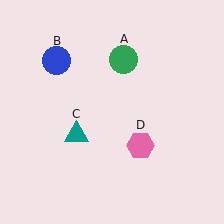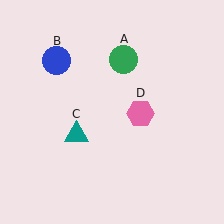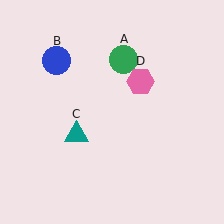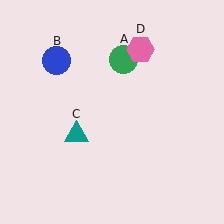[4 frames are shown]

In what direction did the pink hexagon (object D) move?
The pink hexagon (object D) moved up.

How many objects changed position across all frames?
1 object changed position: pink hexagon (object D).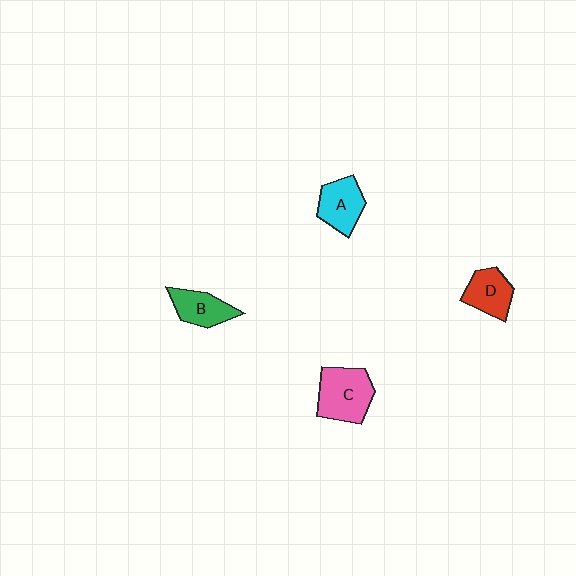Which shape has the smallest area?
Shape D (red).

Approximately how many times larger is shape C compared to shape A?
Approximately 1.4 times.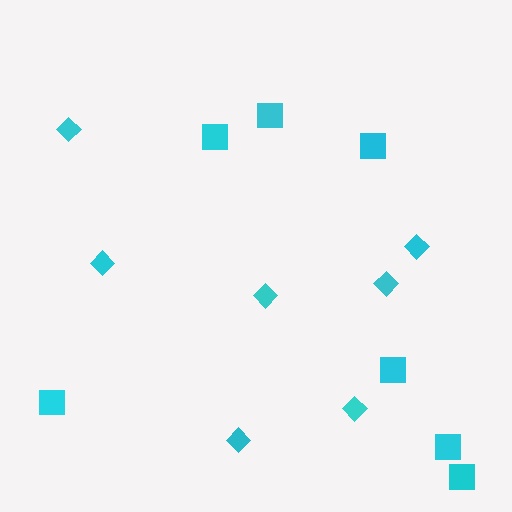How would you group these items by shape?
There are 2 groups: one group of diamonds (7) and one group of squares (7).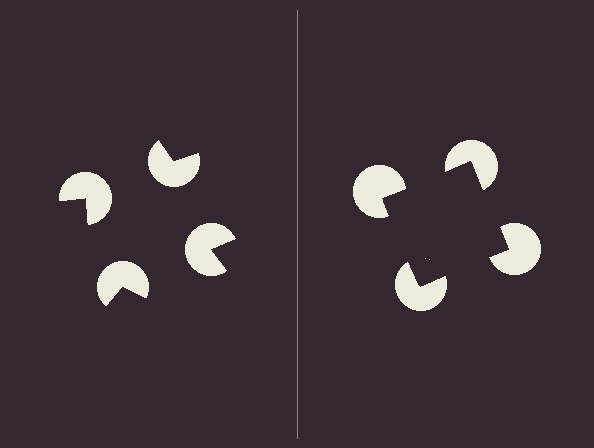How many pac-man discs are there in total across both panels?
8 — 4 on each side.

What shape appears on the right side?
An illusory square.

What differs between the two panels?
The pac-man discs are positioned identically on both sides; only the wedge orientations differ. On the right they align to a square; on the left they are misaligned.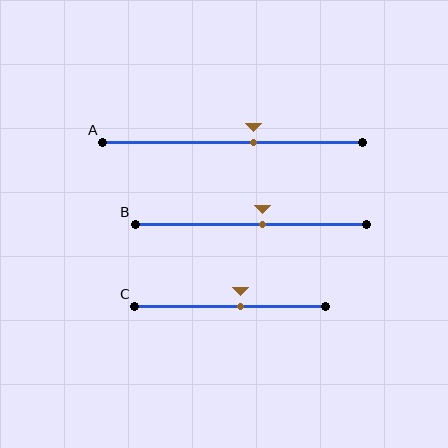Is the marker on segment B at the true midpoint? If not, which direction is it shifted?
No, the marker on segment B is shifted to the right by about 5% of the segment length.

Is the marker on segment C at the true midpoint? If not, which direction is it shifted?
No, the marker on segment C is shifted to the right by about 6% of the segment length.